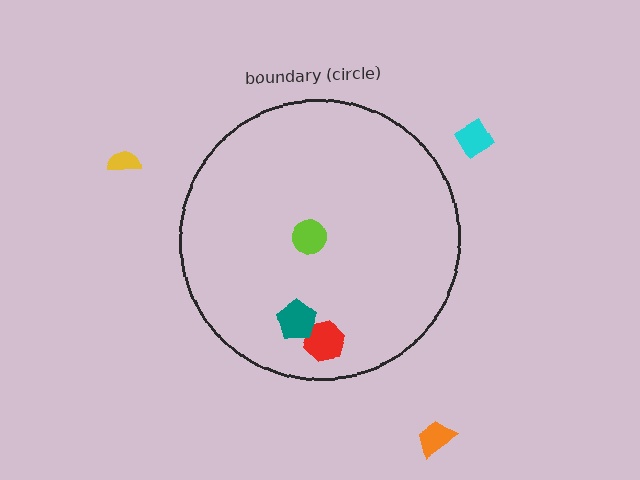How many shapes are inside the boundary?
3 inside, 3 outside.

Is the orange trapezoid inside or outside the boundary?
Outside.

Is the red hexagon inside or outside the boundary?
Inside.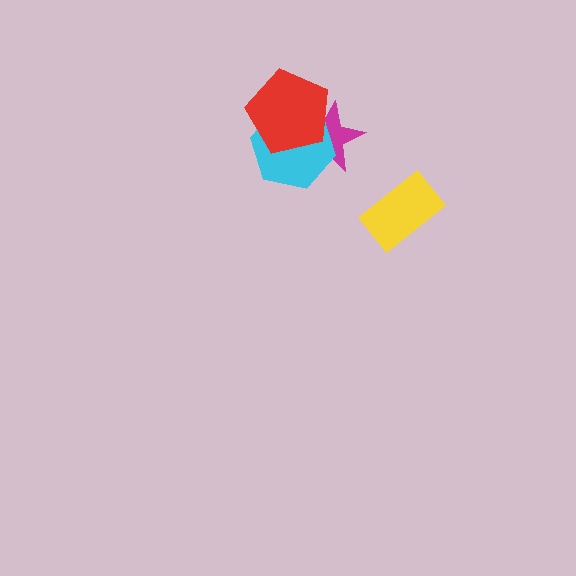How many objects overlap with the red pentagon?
2 objects overlap with the red pentagon.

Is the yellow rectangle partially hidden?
No, no other shape covers it.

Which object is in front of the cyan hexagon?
The red pentagon is in front of the cyan hexagon.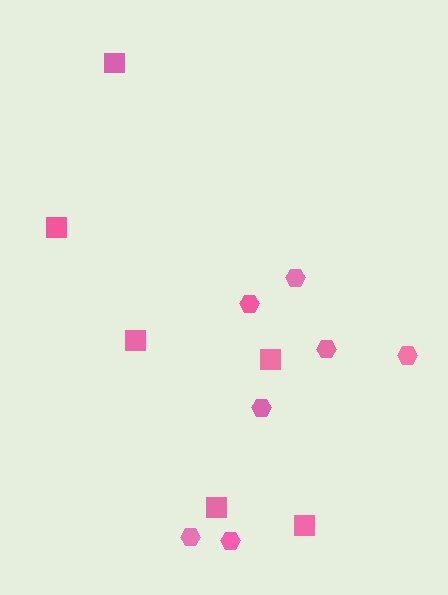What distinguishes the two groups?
There are 2 groups: one group of hexagons (7) and one group of squares (6).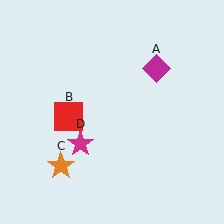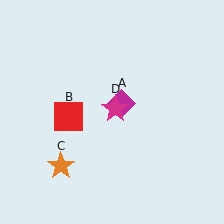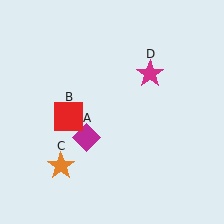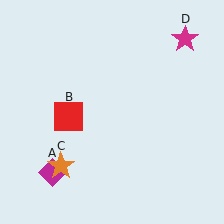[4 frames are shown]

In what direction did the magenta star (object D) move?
The magenta star (object D) moved up and to the right.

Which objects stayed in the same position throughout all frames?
Red square (object B) and orange star (object C) remained stationary.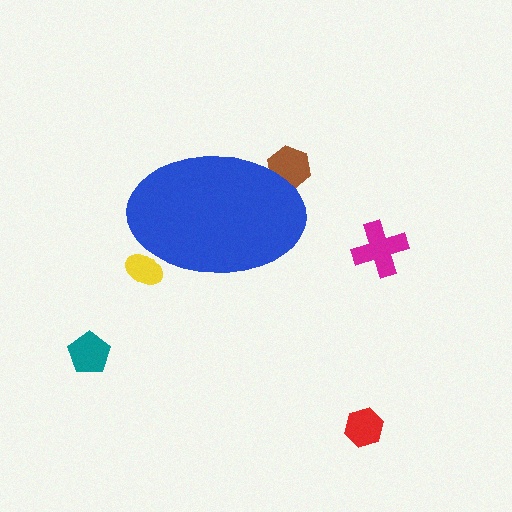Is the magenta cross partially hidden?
No, the magenta cross is fully visible.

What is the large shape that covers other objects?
A blue ellipse.